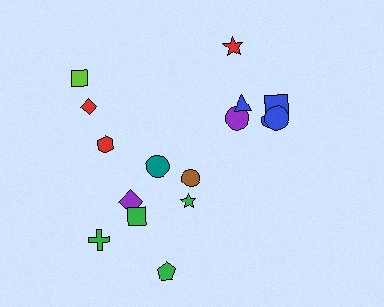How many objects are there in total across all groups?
There are 16 objects.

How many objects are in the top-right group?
There are 6 objects.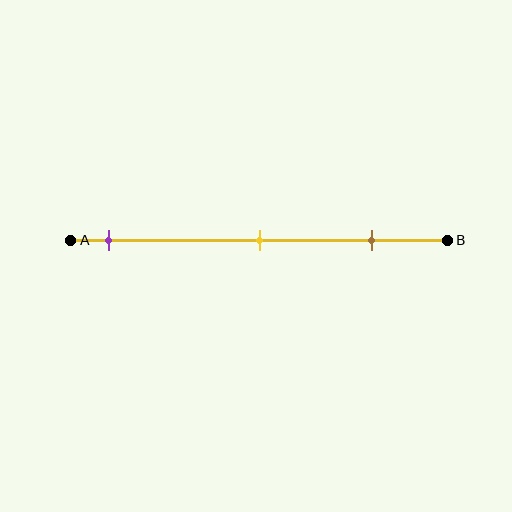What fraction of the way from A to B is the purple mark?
The purple mark is approximately 10% (0.1) of the way from A to B.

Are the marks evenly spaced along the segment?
Yes, the marks are approximately evenly spaced.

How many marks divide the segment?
There are 3 marks dividing the segment.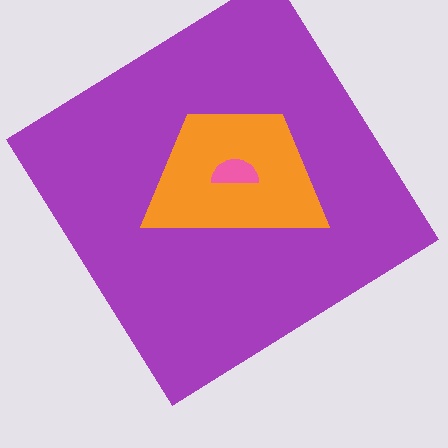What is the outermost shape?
The purple diamond.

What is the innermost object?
The pink semicircle.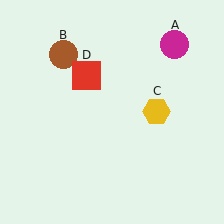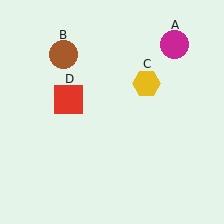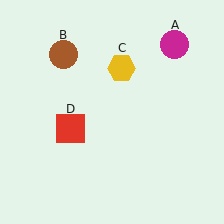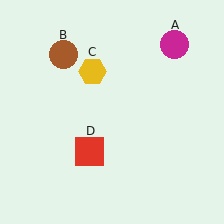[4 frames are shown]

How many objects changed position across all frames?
2 objects changed position: yellow hexagon (object C), red square (object D).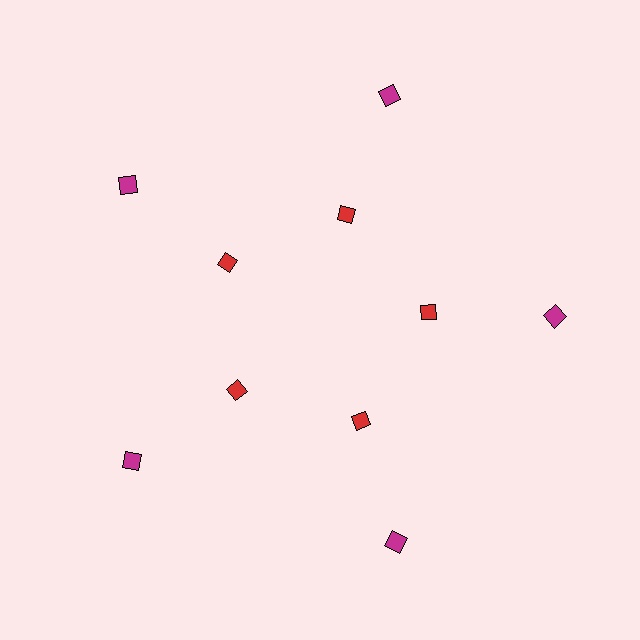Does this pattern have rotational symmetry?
Yes, this pattern has 5-fold rotational symmetry. It looks the same after rotating 72 degrees around the center.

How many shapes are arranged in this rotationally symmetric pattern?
There are 10 shapes, arranged in 5 groups of 2.